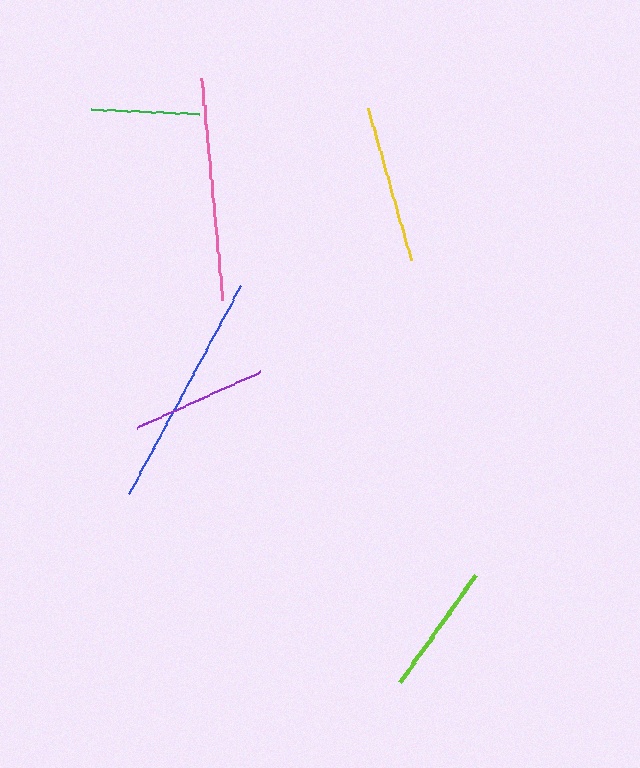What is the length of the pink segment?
The pink segment is approximately 224 pixels long.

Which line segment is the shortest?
The green line is the shortest at approximately 108 pixels.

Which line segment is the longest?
The blue line is the longest at approximately 236 pixels.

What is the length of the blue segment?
The blue segment is approximately 236 pixels long.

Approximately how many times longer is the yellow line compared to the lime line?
The yellow line is approximately 1.2 times the length of the lime line.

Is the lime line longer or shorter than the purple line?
The purple line is longer than the lime line.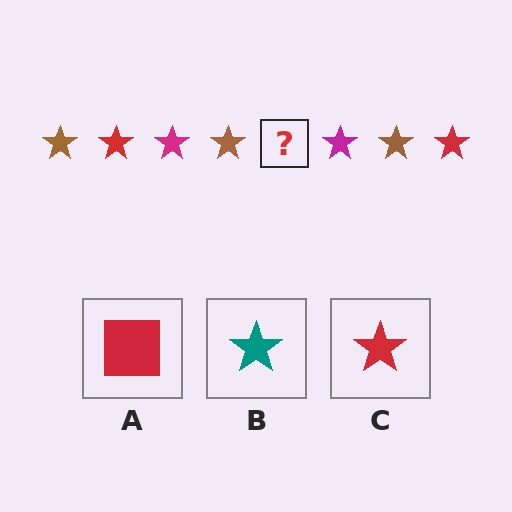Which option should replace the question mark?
Option C.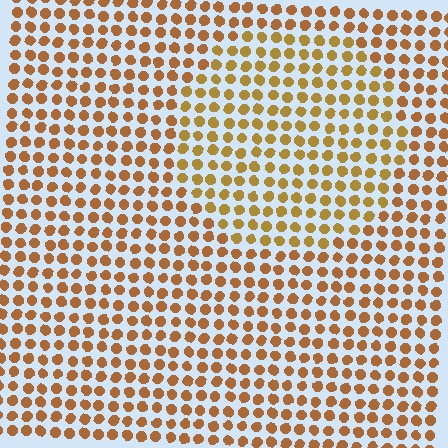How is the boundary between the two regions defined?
The boundary is defined purely by a slight shift in hue (about 18 degrees). Spacing, size, and orientation are identical on both sides.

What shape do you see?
I see a circle.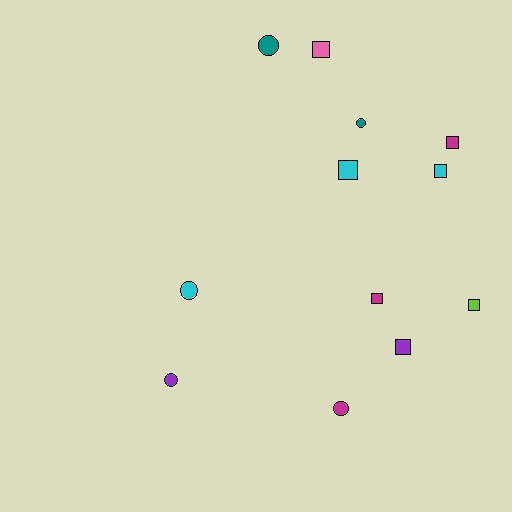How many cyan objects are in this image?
There are 3 cyan objects.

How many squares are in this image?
There are 7 squares.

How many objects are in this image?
There are 12 objects.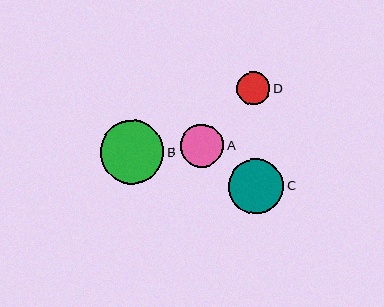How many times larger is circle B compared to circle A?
Circle B is approximately 1.5 times the size of circle A.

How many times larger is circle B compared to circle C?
Circle B is approximately 1.1 times the size of circle C.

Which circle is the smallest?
Circle D is the smallest with a size of approximately 33 pixels.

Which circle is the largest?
Circle B is the largest with a size of approximately 64 pixels.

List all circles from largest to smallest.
From largest to smallest: B, C, A, D.